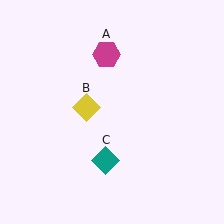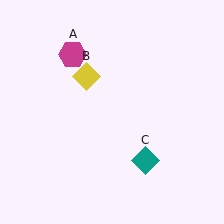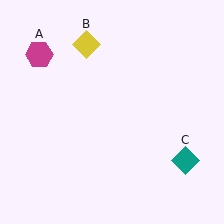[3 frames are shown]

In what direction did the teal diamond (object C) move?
The teal diamond (object C) moved right.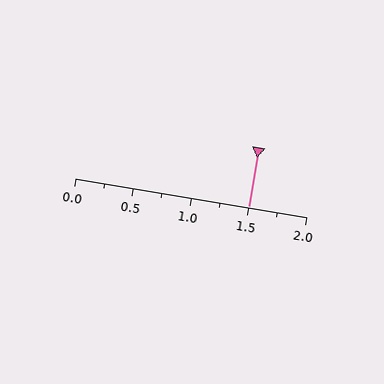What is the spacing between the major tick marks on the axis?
The major ticks are spaced 0.5 apart.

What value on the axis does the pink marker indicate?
The marker indicates approximately 1.5.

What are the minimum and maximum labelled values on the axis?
The axis runs from 0.0 to 2.0.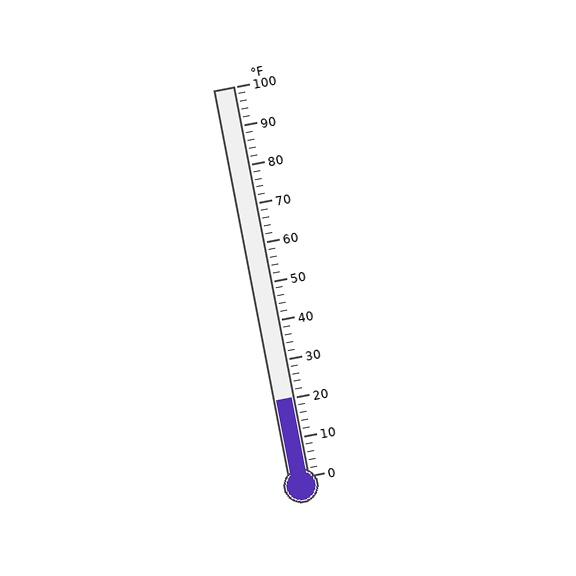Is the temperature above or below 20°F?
The temperature is at 20°F.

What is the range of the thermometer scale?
The thermometer scale ranges from 0°F to 100°F.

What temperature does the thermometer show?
The thermometer shows approximately 20°F.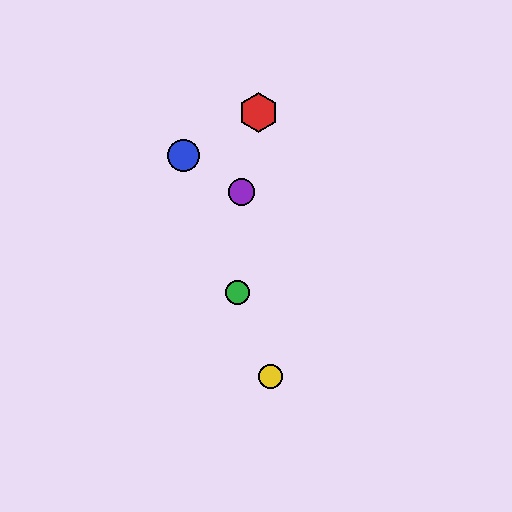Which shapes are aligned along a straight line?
The blue circle, the green circle, the yellow circle are aligned along a straight line.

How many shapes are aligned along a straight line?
3 shapes (the blue circle, the green circle, the yellow circle) are aligned along a straight line.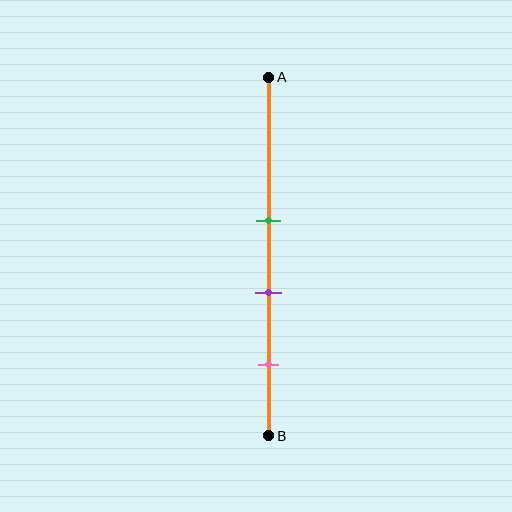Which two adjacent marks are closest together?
The green and purple marks are the closest adjacent pair.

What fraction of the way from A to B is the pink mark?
The pink mark is approximately 80% (0.8) of the way from A to B.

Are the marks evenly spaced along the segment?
Yes, the marks are approximately evenly spaced.